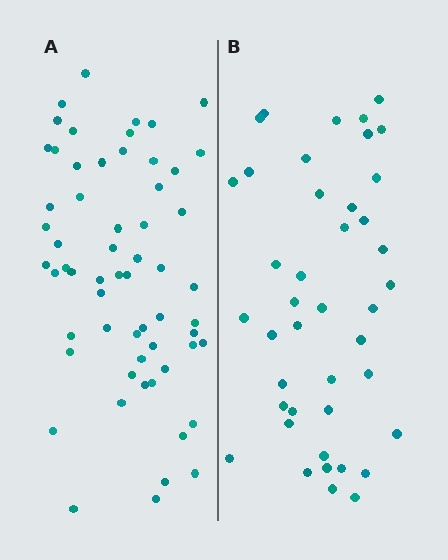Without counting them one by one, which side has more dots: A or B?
Region A (the left region) has more dots.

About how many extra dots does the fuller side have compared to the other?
Region A has approximately 20 more dots than region B.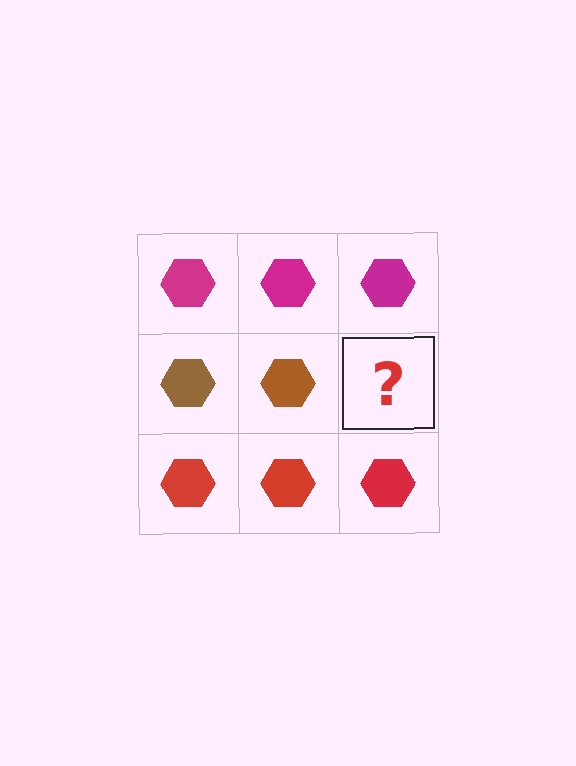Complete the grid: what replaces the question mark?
The question mark should be replaced with a brown hexagon.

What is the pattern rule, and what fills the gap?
The rule is that each row has a consistent color. The gap should be filled with a brown hexagon.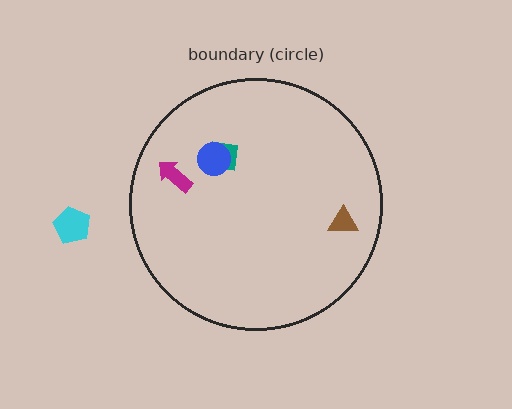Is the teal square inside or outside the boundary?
Inside.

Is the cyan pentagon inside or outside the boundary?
Outside.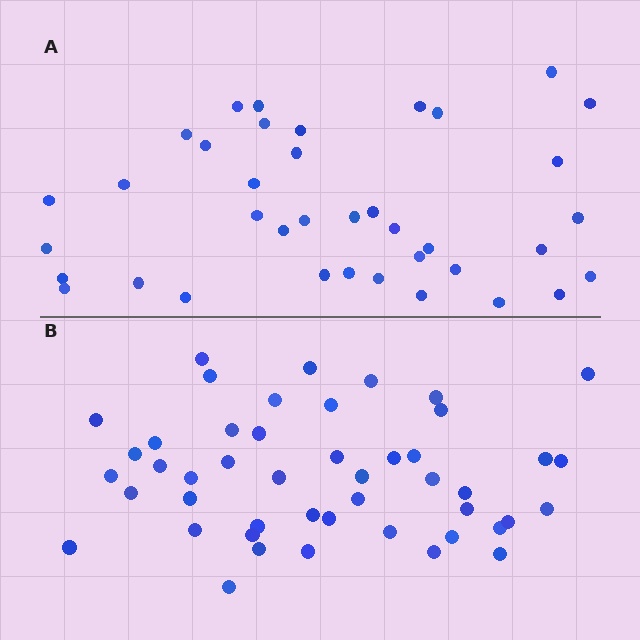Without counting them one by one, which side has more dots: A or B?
Region B (the bottom region) has more dots.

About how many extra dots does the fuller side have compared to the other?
Region B has roughly 8 or so more dots than region A.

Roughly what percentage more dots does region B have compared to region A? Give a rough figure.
About 25% more.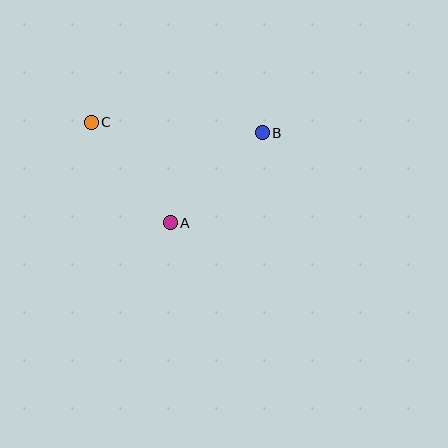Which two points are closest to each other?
Points A and C are closest to each other.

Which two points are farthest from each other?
Points B and C are farthest from each other.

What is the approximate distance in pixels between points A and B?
The distance between A and B is approximately 129 pixels.